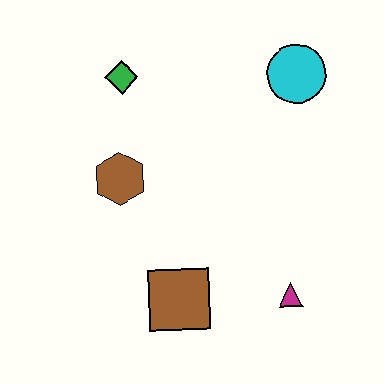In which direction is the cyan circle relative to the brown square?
The cyan circle is above the brown square.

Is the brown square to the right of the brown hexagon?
Yes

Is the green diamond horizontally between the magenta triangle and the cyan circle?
No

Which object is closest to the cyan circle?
The green diamond is closest to the cyan circle.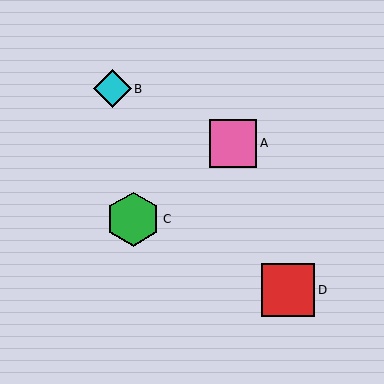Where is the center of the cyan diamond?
The center of the cyan diamond is at (112, 89).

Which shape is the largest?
The green hexagon (labeled C) is the largest.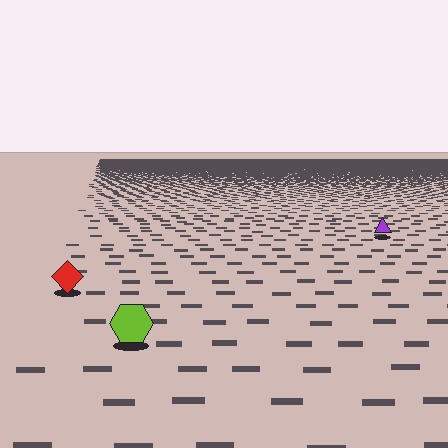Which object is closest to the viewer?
The lime hexagon is closest. The texture marks near it are larger and more spread out.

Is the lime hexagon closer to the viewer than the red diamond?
Yes. The lime hexagon is closer — you can tell from the texture gradient: the ground texture is coarser near it.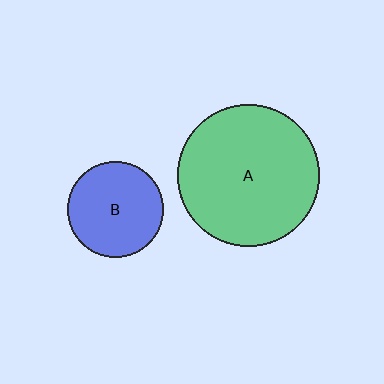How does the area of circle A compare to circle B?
Approximately 2.2 times.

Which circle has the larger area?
Circle A (green).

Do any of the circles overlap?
No, none of the circles overlap.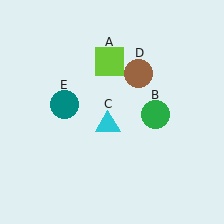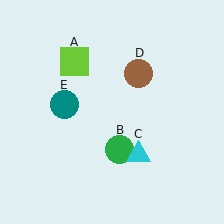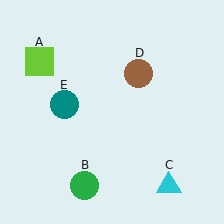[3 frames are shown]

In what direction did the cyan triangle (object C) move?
The cyan triangle (object C) moved down and to the right.